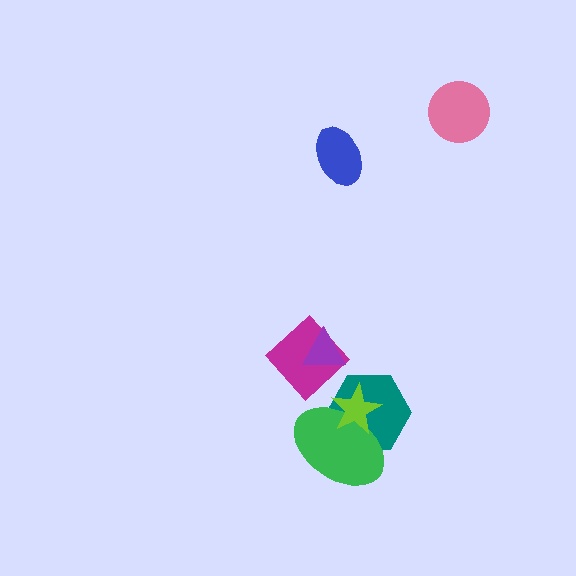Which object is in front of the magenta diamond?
The purple triangle is in front of the magenta diamond.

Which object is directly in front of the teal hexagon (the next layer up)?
The green ellipse is directly in front of the teal hexagon.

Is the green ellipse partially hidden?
Yes, it is partially covered by another shape.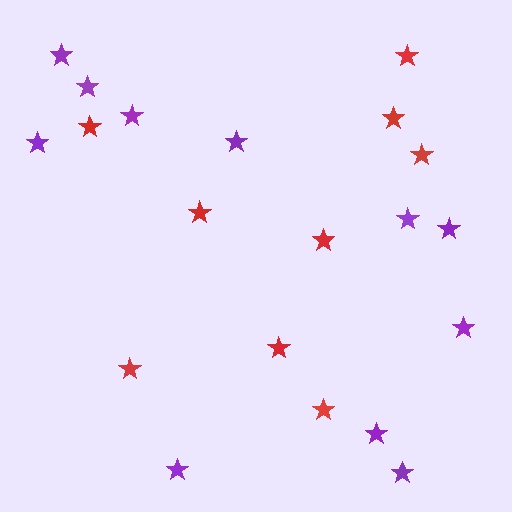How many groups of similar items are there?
There are 2 groups: one group of red stars (9) and one group of purple stars (11).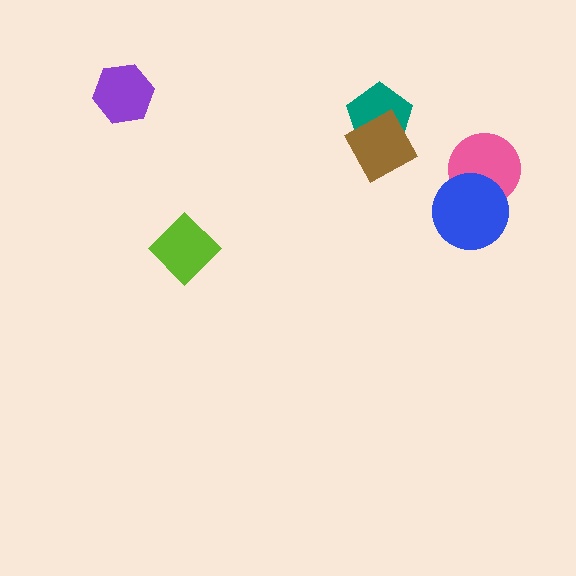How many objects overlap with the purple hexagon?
0 objects overlap with the purple hexagon.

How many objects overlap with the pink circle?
1 object overlaps with the pink circle.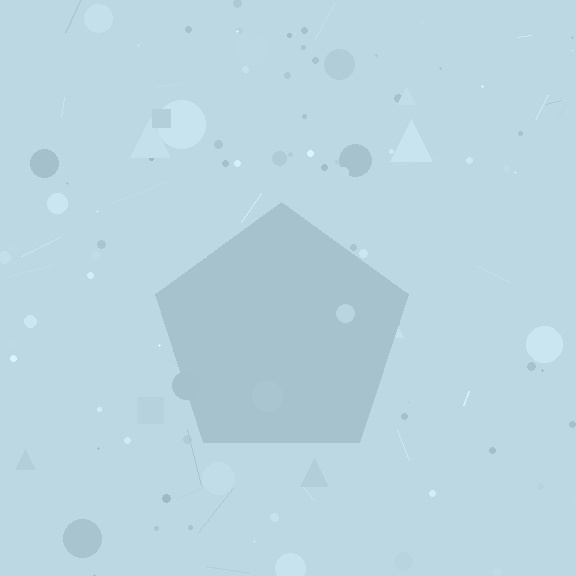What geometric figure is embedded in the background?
A pentagon is embedded in the background.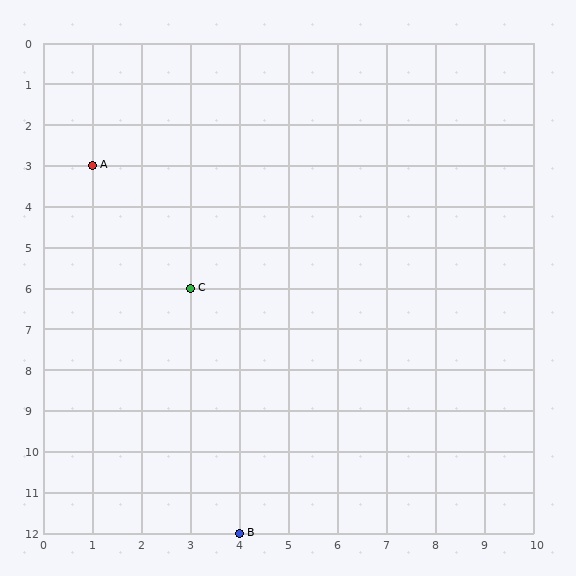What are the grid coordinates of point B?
Point B is at grid coordinates (4, 12).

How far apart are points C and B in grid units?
Points C and B are 1 column and 6 rows apart (about 6.1 grid units diagonally).